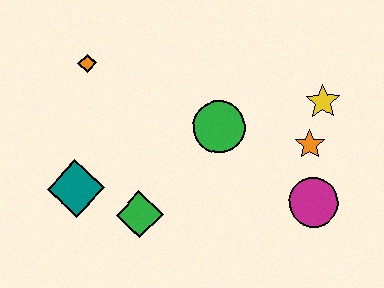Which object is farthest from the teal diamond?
The yellow star is farthest from the teal diamond.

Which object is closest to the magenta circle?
The orange star is closest to the magenta circle.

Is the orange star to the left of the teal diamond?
No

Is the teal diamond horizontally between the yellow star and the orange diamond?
No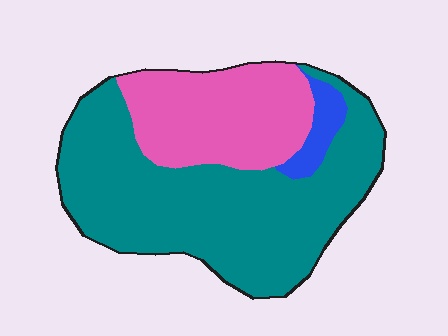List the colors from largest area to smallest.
From largest to smallest: teal, pink, blue.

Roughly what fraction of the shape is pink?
Pink covers roughly 30% of the shape.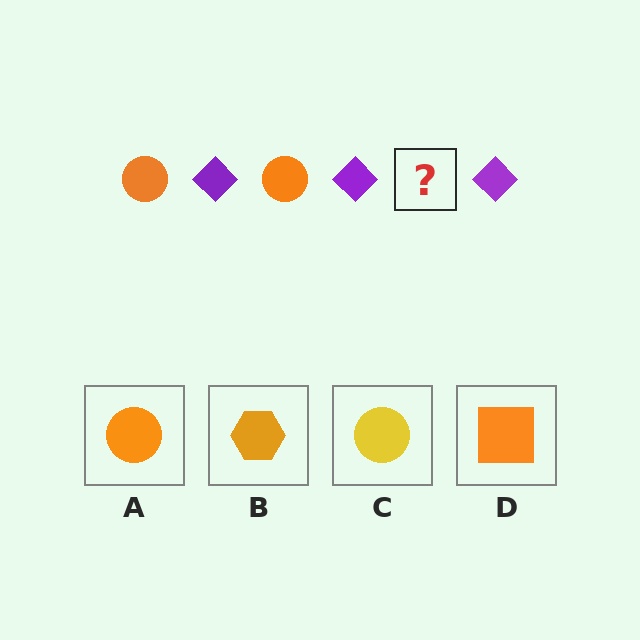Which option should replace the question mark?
Option A.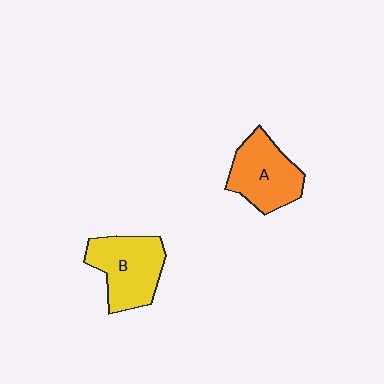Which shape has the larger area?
Shape B (yellow).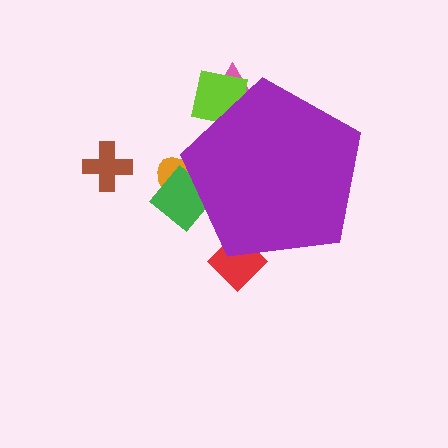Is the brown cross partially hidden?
No, the brown cross is fully visible.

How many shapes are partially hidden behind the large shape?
5 shapes are partially hidden.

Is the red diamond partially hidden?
Yes, the red diamond is partially hidden behind the purple pentagon.